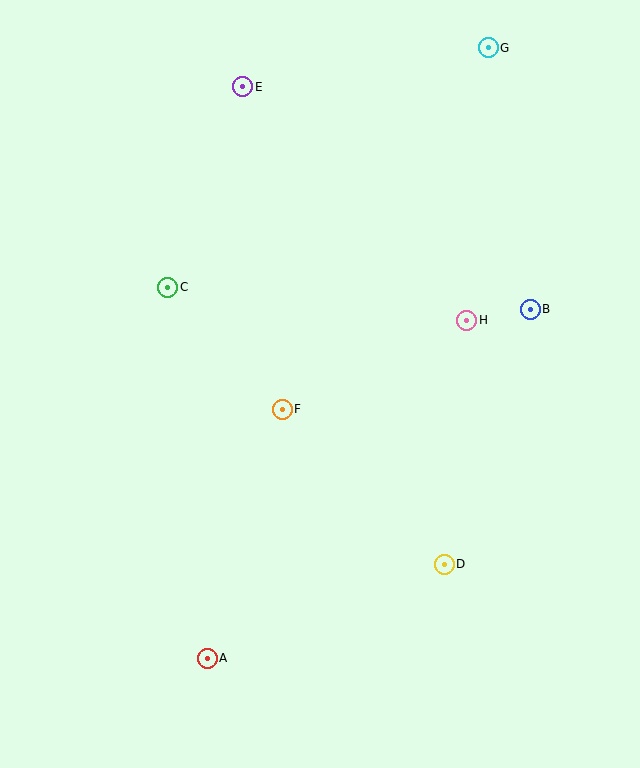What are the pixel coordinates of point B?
Point B is at (530, 309).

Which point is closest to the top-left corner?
Point E is closest to the top-left corner.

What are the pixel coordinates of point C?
Point C is at (168, 287).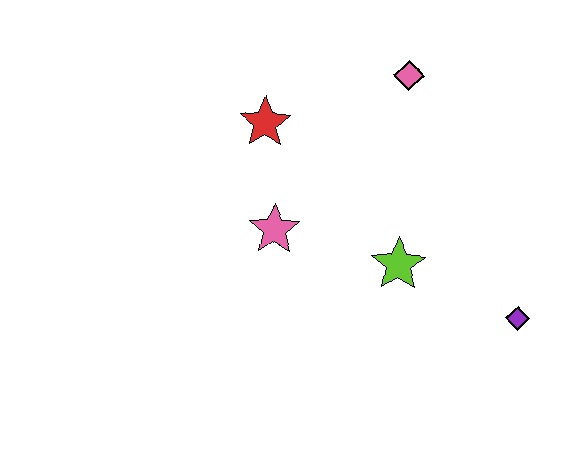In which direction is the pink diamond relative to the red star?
The pink diamond is to the right of the red star.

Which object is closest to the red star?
The pink star is closest to the red star.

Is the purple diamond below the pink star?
Yes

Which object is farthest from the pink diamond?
The purple diamond is farthest from the pink diamond.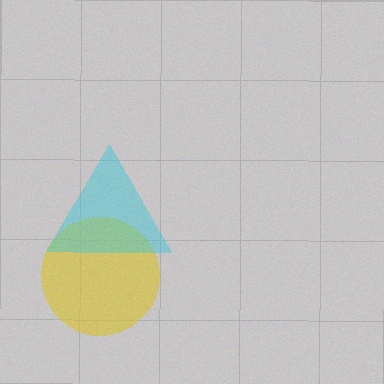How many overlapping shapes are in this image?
There are 2 overlapping shapes in the image.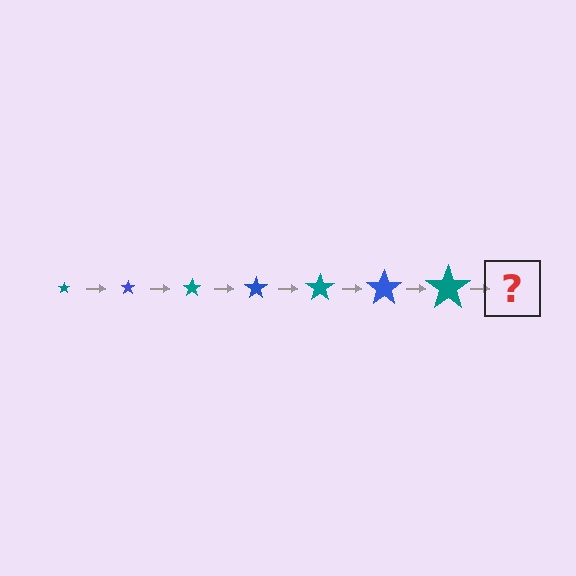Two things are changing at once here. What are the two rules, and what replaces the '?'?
The two rules are that the star grows larger each step and the color cycles through teal and blue. The '?' should be a blue star, larger than the previous one.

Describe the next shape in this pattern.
It should be a blue star, larger than the previous one.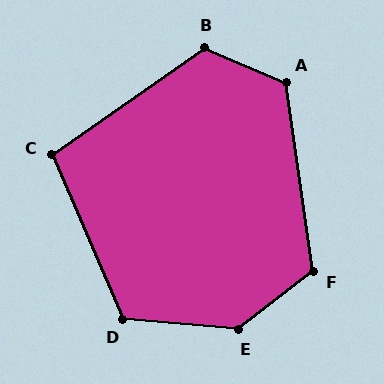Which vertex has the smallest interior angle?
C, at approximately 102 degrees.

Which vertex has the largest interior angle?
E, at approximately 137 degrees.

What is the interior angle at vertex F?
Approximately 120 degrees (obtuse).